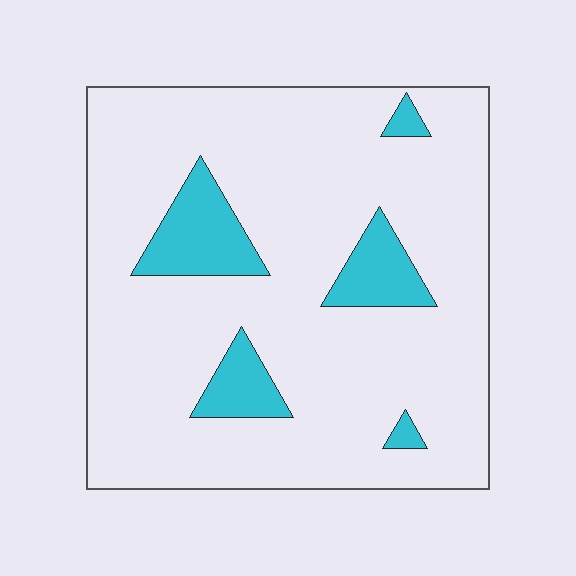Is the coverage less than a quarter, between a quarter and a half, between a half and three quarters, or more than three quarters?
Less than a quarter.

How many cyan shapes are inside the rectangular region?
5.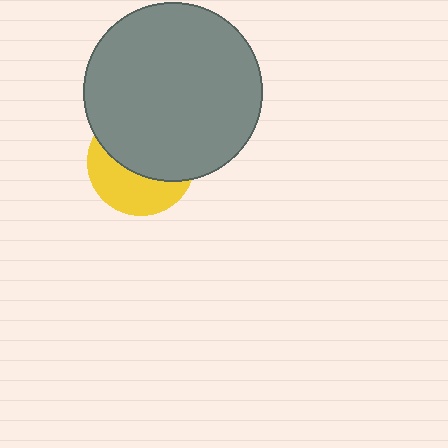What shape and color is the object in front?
The object in front is a gray circle.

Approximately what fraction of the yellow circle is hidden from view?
Roughly 58% of the yellow circle is hidden behind the gray circle.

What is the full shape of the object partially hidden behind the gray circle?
The partially hidden object is a yellow circle.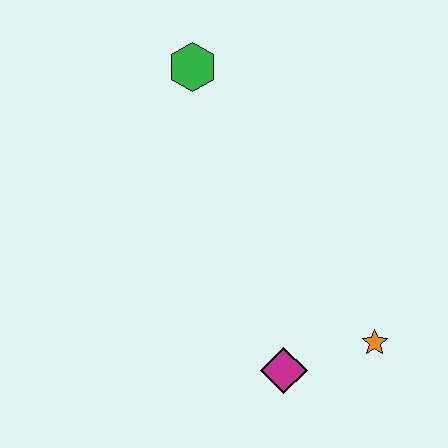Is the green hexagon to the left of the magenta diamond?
Yes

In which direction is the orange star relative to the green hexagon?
The orange star is below the green hexagon.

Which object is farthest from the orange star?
The green hexagon is farthest from the orange star.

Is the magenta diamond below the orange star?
Yes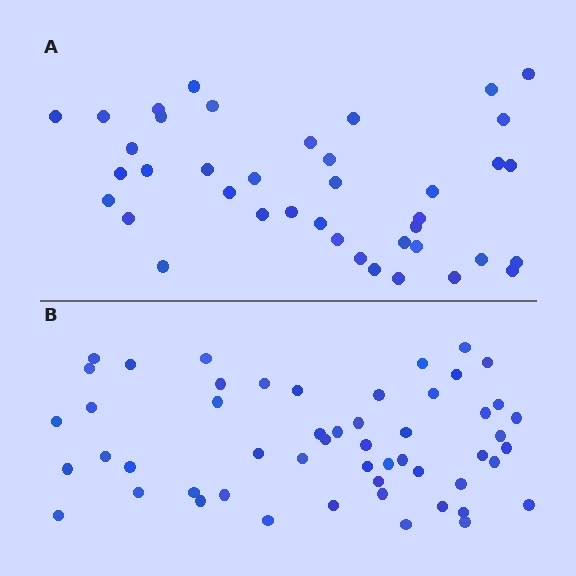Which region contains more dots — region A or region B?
Region B (the bottom region) has more dots.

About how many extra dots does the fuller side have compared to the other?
Region B has approximately 15 more dots than region A.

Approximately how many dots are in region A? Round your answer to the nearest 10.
About 40 dots.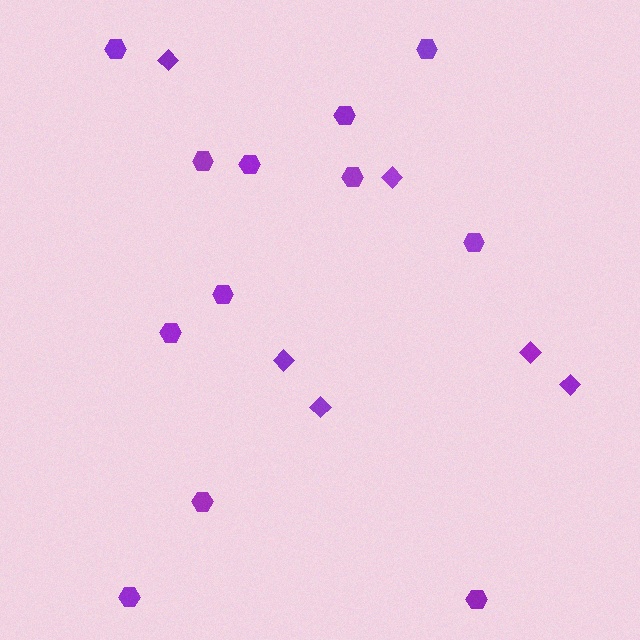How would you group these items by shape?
There are 2 groups: one group of hexagons (12) and one group of diamonds (6).